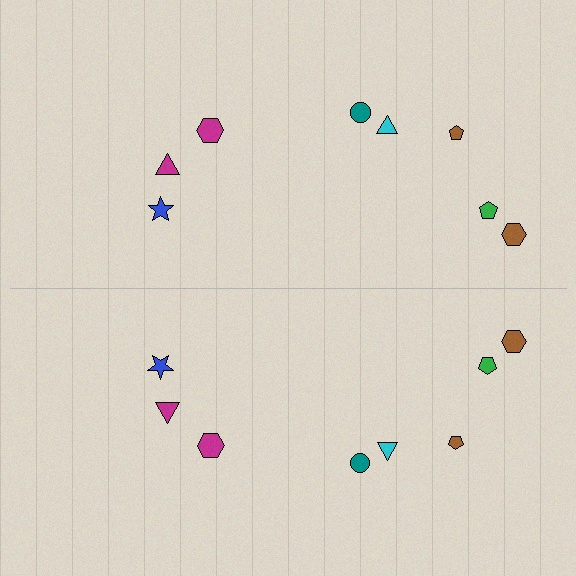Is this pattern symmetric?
Yes, this pattern has bilateral (reflection) symmetry.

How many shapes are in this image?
There are 16 shapes in this image.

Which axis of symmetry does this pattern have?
The pattern has a horizontal axis of symmetry running through the center of the image.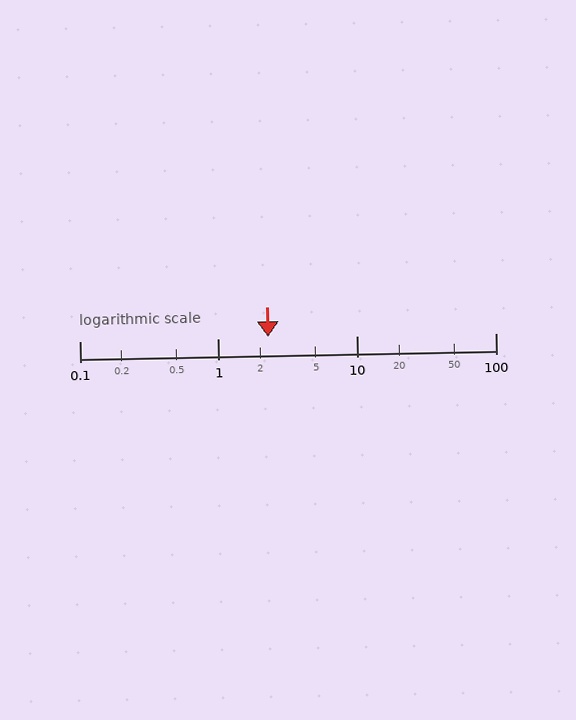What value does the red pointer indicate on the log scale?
The pointer indicates approximately 2.3.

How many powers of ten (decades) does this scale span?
The scale spans 3 decades, from 0.1 to 100.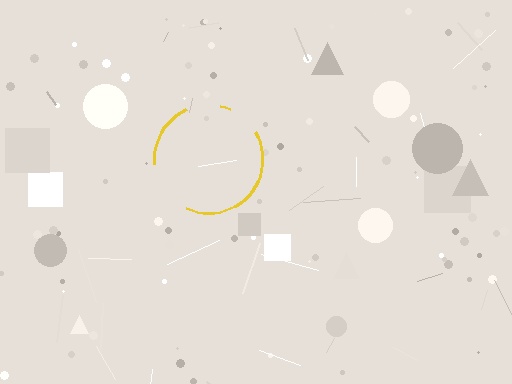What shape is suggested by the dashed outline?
The dashed outline suggests a circle.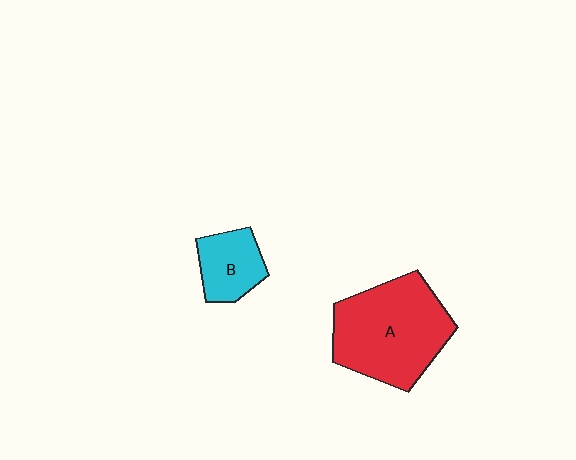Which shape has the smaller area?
Shape B (cyan).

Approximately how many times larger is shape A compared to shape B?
Approximately 2.5 times.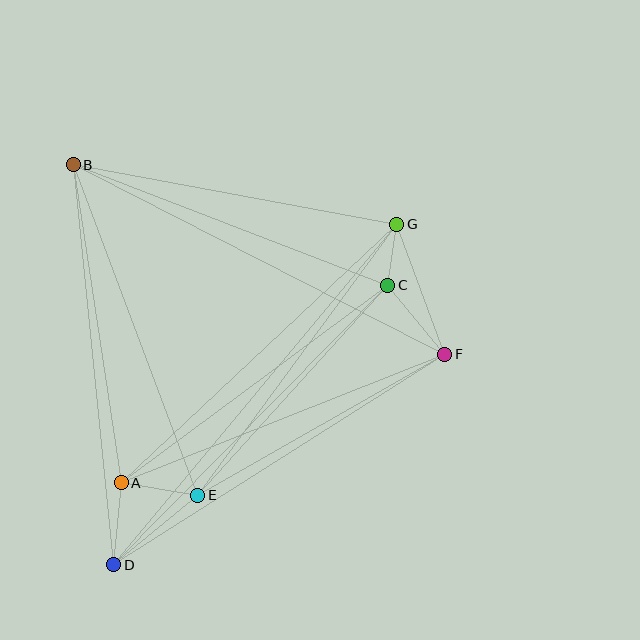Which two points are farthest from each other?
Points D and G are farthest from each other.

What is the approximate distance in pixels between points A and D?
The distance between A and D is approximately 82 pixels.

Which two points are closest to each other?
Points C and G are closest to each other.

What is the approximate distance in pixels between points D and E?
The distance between D and E is approximately 109 pixels.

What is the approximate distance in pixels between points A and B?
The distance between A and B is approximately 321 pixels.